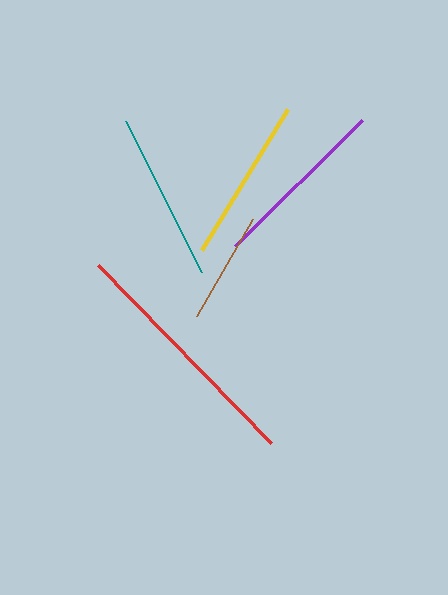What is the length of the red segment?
The red segment is approximately 248 pixels long.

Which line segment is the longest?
The red line is the longest at approximately 248 pixels.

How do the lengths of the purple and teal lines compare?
The purple and teal lines are approximately the same length.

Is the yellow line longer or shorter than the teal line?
The teal line is longer than the yellow line.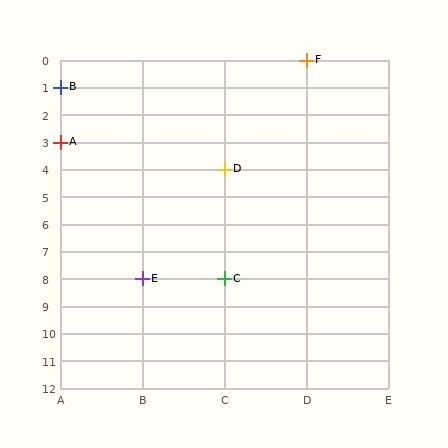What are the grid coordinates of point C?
Point C is at grid coordinates (C, 8).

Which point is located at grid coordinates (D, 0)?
Point F is at (D, 0).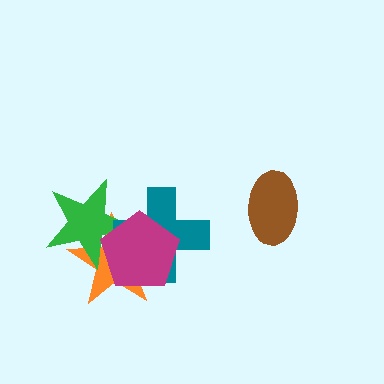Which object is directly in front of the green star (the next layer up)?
The teal cross is directly in front of the green star.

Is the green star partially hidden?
Yes, it is partially covered by another shape.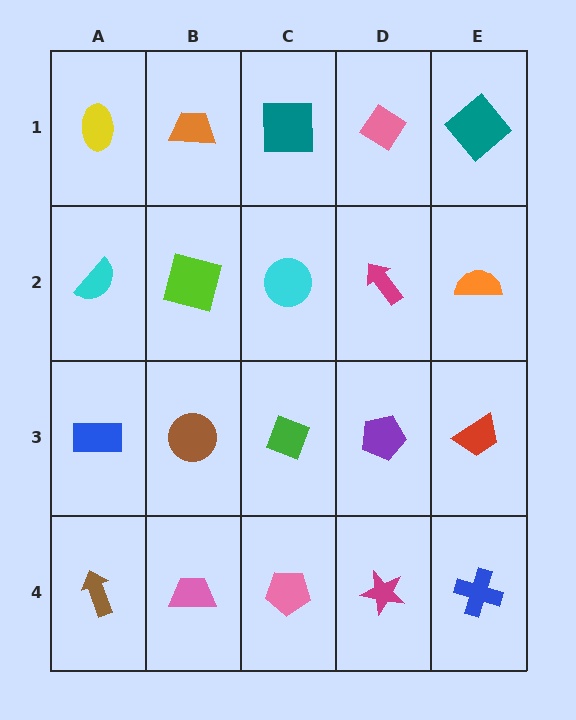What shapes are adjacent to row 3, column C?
A cyan circle (row 2, column C), a pink pentagon (row 4, column C), a brown circle (row 3, column B), a purple pentagon (row 3, column D).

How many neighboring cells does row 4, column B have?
3.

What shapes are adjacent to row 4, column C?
A green diamond (row 3, column C), a pink trapezoid (row 4, column B), a magenta star (row 4, column D).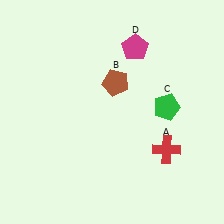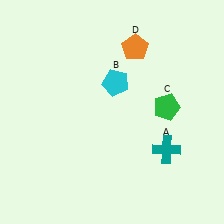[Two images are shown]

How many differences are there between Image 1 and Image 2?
There are 3 differences between the two images.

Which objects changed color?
A changed from red to teal. B changed from brown to cyan. D changed from magenta to orange.